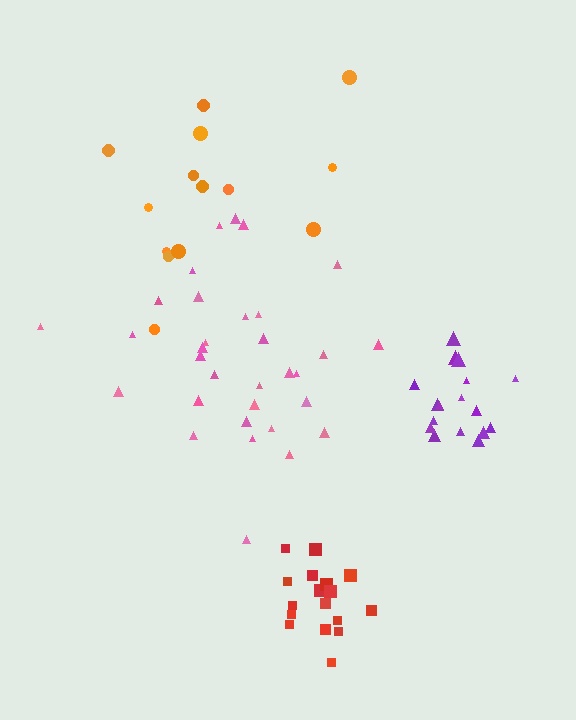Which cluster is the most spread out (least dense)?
Orange.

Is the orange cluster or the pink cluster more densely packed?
Pink.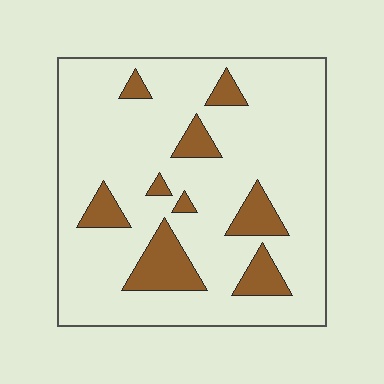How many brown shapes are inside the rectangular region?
9.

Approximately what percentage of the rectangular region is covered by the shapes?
Approximately 15%.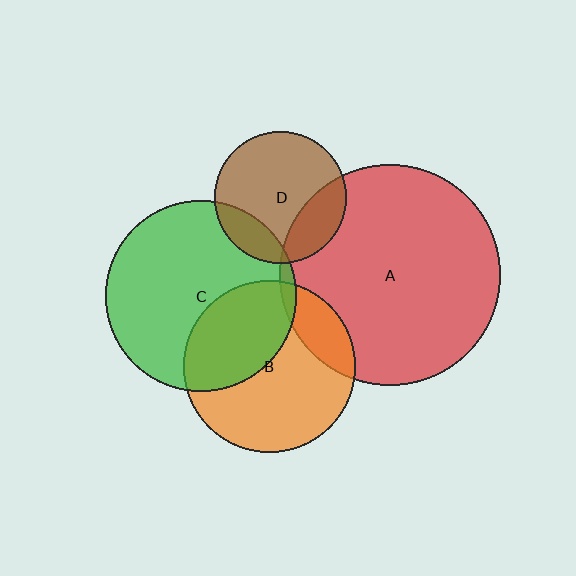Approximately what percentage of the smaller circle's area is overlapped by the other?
Approximately 40%.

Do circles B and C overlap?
Yes.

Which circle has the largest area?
Circle A (red).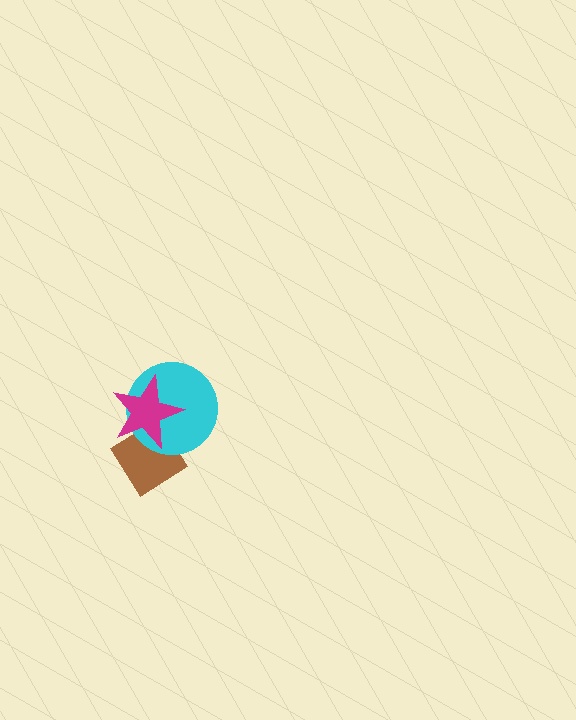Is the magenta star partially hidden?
No, no other shape covers it.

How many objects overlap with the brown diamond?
2 objects overlap with the brown diamond.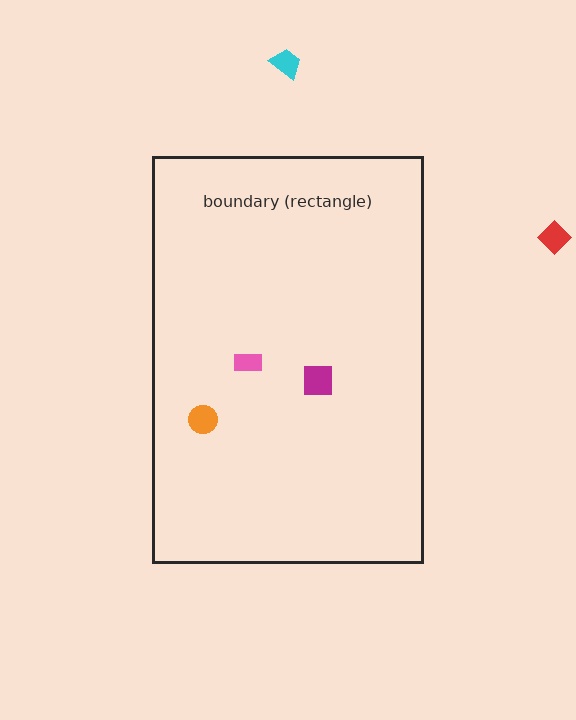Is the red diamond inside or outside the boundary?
Outside.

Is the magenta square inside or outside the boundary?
Inside.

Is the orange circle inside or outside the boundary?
Inside.